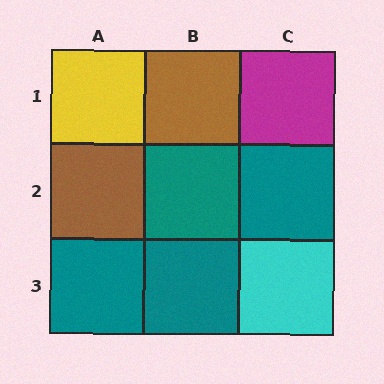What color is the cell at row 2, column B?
Teal.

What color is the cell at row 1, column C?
Magenta.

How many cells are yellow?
1 cell is yellow.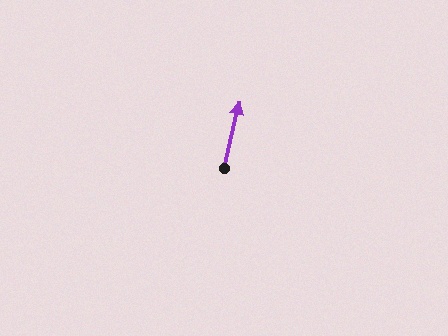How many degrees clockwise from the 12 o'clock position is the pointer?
Approximately 13 degrees.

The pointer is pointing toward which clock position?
Roughly 12 o'clock.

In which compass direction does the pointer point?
North.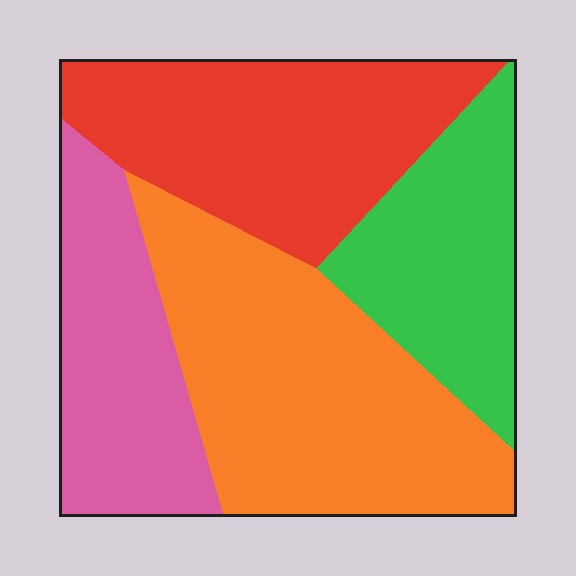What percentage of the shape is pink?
Pink covers around 20% of the shape.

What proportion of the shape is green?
Green covers 19% of the shape.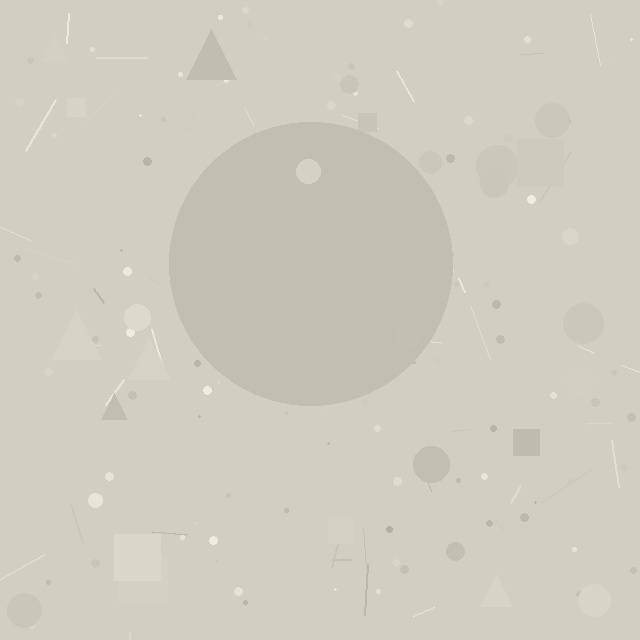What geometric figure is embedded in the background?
A circle is embedded in the background.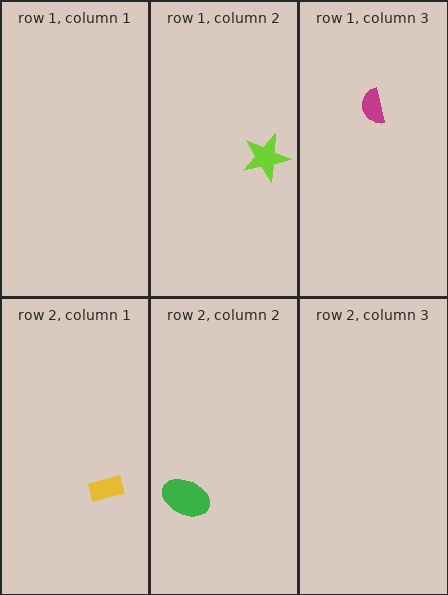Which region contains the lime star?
The row 1, column 2 region.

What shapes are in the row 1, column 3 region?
The magenta semicircle.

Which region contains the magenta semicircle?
The row 1, column 3 region.